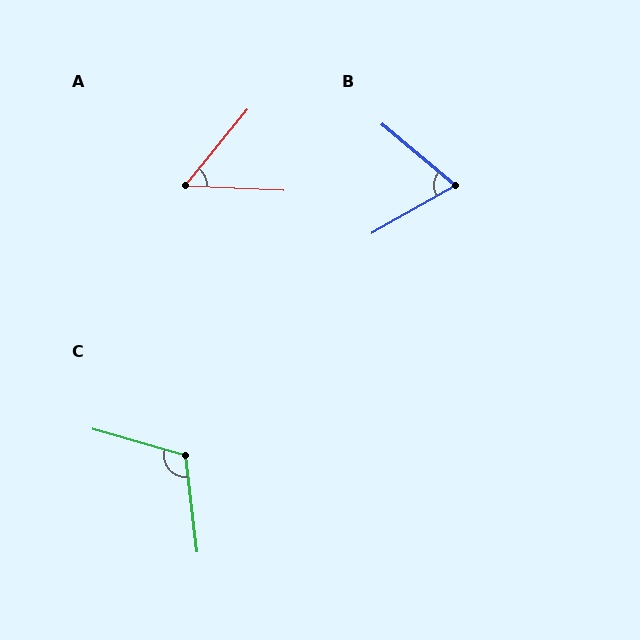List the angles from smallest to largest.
A (54°), B (70°), C (113°).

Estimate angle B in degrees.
Approximately 70 degrees.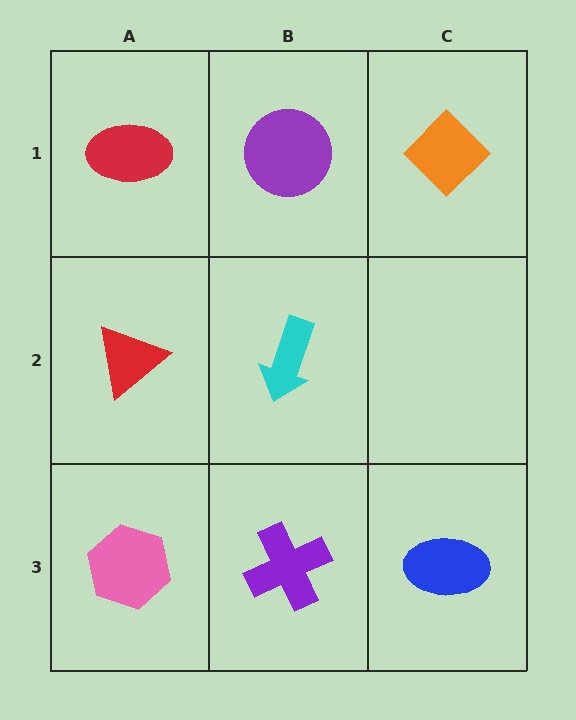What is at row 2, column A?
A red triangle.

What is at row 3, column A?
A pink hexagon.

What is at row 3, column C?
A blue ellipse.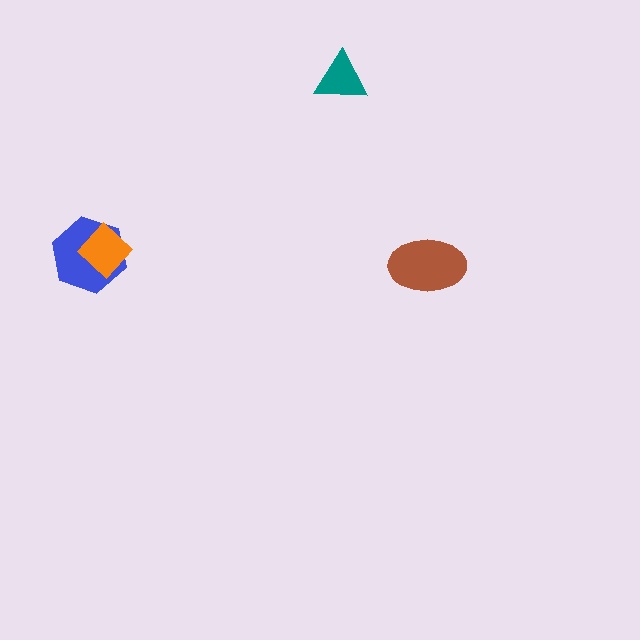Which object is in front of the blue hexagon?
The orange diamond is in front of the blue hexagon.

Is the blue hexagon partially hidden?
Yes, it is partially covered by another shape.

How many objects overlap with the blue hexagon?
1 object overlaps with the blue hexagon.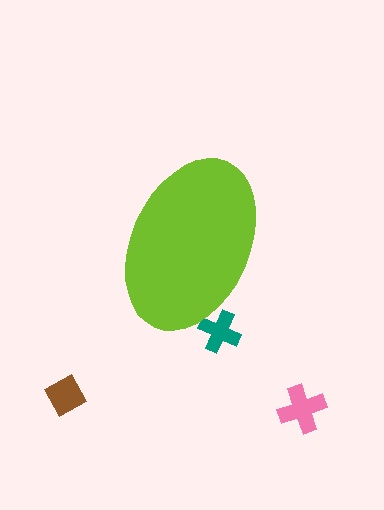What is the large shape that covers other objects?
A lime ellipse.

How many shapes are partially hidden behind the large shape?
1 shape is partially hidden.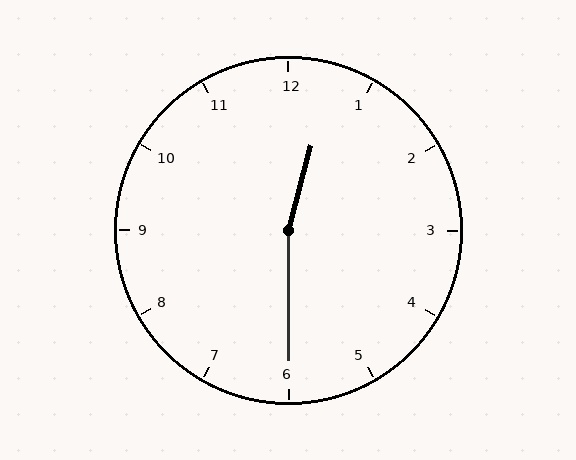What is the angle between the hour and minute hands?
Approximately 165 degrees.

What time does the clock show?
12:30.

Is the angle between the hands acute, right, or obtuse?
It is obtuse.